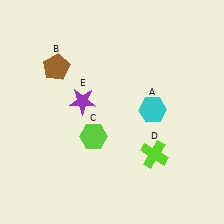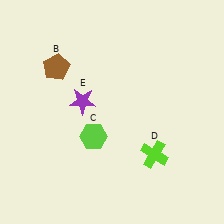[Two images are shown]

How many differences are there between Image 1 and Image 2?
There is 1 difference between the two images.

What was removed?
The cyan hexagon (A) was removed in Image 2.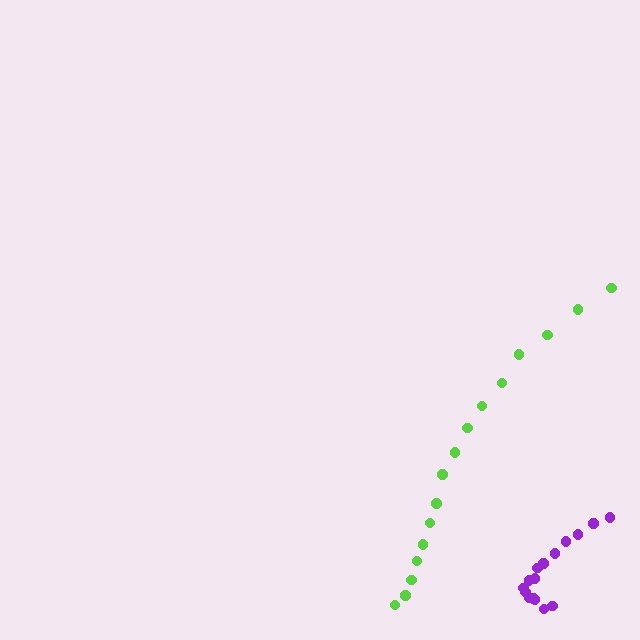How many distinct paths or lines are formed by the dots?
There are 2 distinct paths.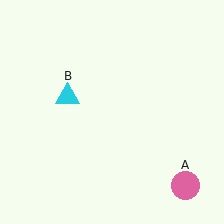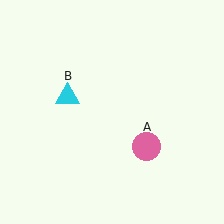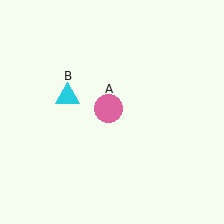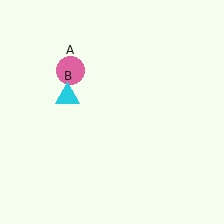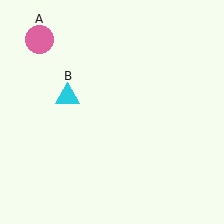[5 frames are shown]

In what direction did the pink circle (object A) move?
The pink circle (object A) moved up and to the left.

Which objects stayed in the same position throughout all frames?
Cyan triangle (object B) remained stationary.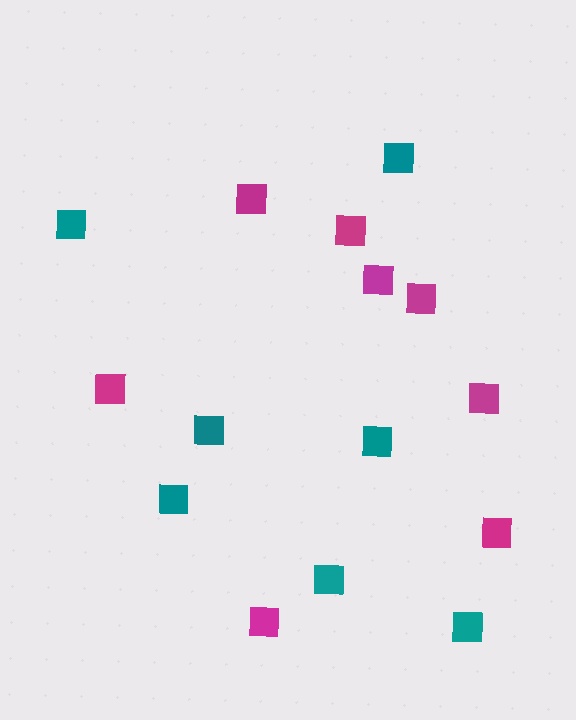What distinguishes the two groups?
There are 2 groups: one group of magenta squares (8) and one group of teal squares (7).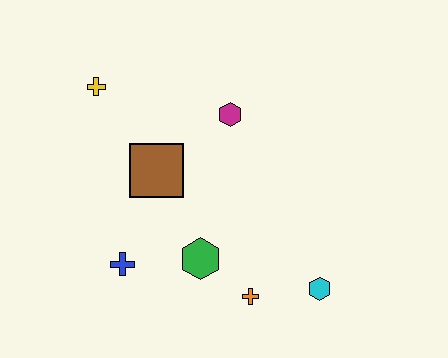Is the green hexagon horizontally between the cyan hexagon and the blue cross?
Yes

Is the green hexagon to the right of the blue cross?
Yes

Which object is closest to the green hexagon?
The orange cross is closest to the green hexagon.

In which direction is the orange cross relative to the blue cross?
The orange cross is to the right of the blue cross.